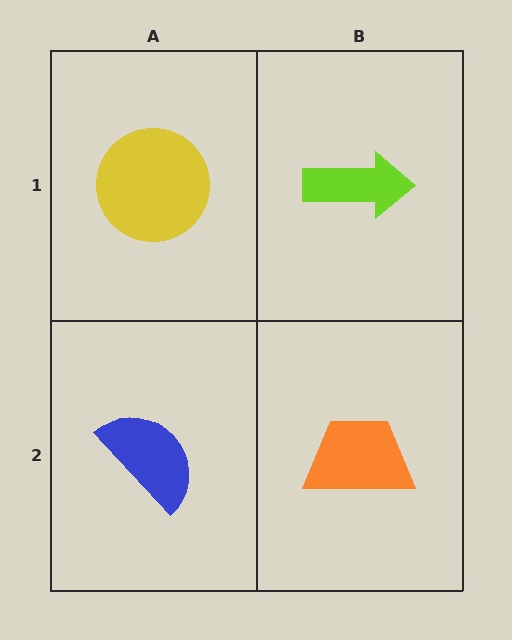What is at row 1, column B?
A lime arrow.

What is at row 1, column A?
A yellow circle.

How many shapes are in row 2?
2 shapes.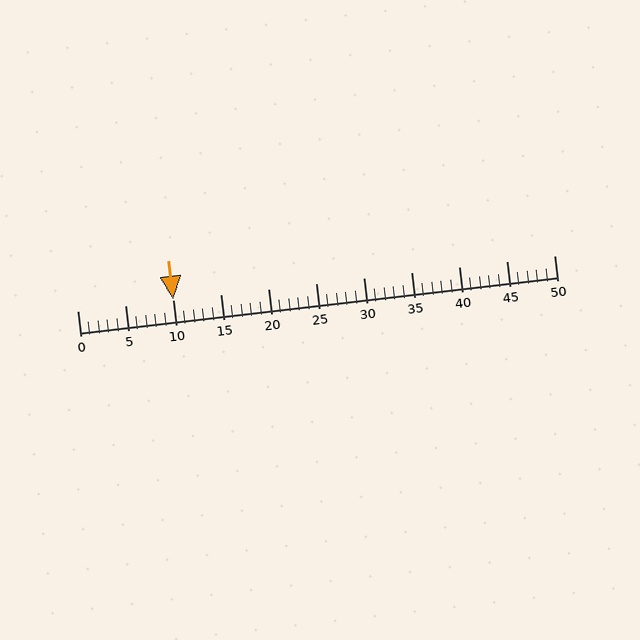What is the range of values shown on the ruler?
The ruler shows values from 0 to 50.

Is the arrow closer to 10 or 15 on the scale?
The arrow is closer to 10.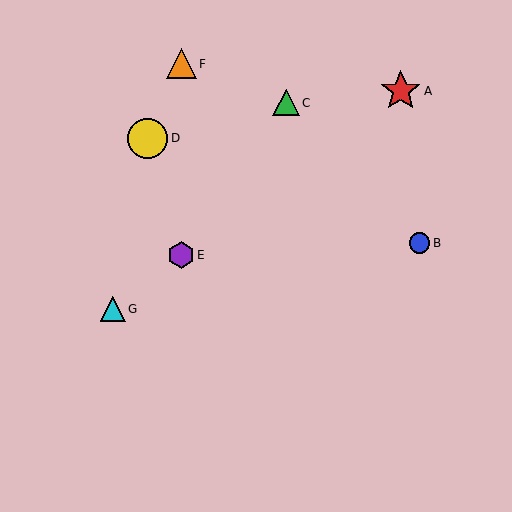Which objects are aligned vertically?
Objects E, F are aligned vertically.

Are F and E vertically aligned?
Yes, both are at x≈181.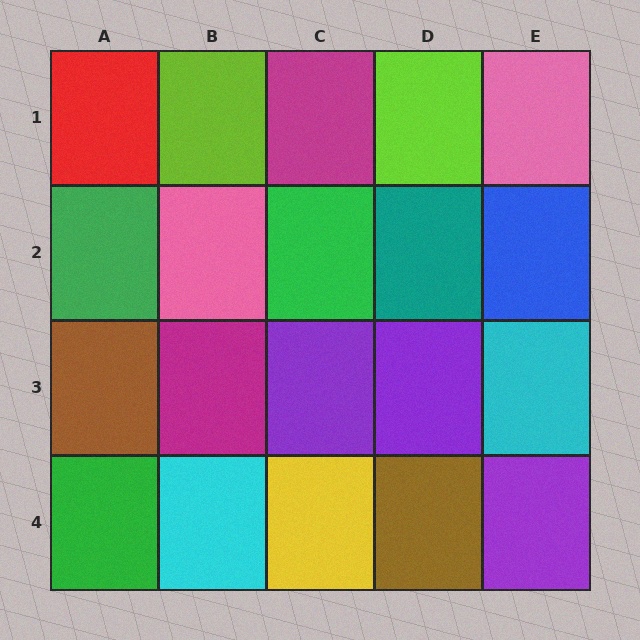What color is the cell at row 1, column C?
Magenta.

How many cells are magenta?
2 cells are magenta.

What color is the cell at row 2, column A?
Green.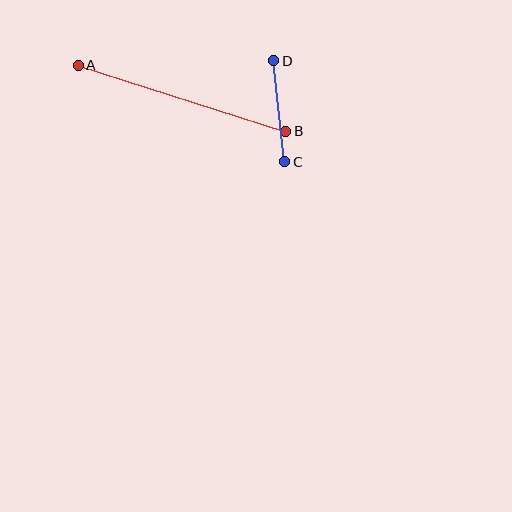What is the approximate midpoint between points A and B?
The midpoint is at approximately (182, 98) pixels.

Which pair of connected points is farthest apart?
Points A and B are farthest apart.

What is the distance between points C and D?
The distance is approximately 102 pixels.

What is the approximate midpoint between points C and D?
The midpoint is at approximately (279, 111) pixels.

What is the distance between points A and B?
The distance is approximately 218 pixels.